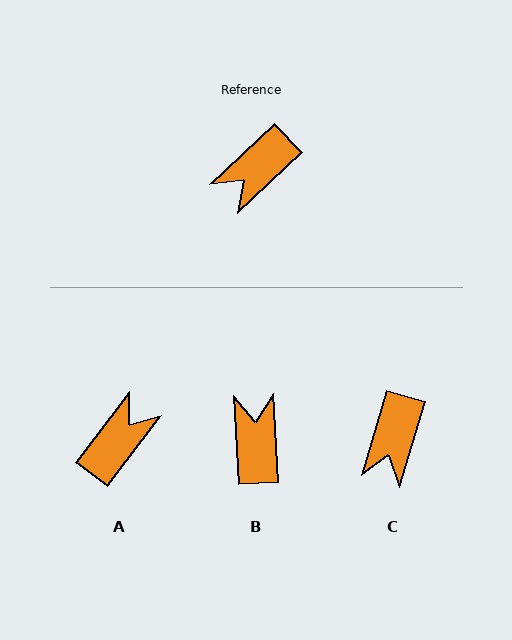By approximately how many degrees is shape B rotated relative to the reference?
Approximately 130 degrees clockwise.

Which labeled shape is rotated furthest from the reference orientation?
A, about 170 degrees away.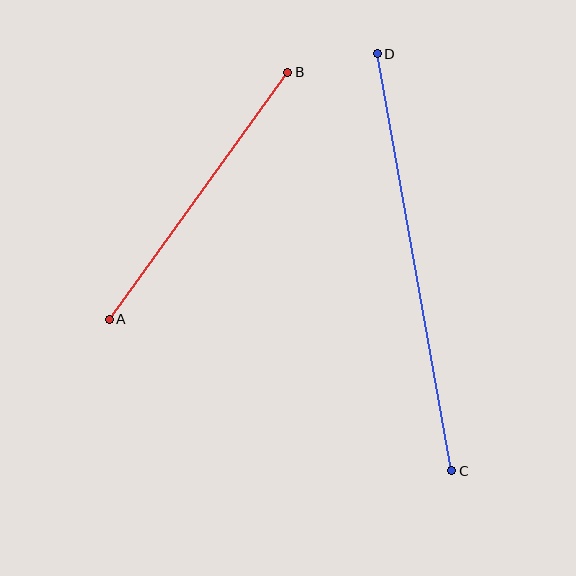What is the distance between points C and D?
The distance is approximately 423 pixels.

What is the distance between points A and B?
The distance is approximately 304 pixels.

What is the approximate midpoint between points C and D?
The midpoint is at approximately (414, 262) pixels.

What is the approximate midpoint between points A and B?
The midpoint is at approximately (199, 196) pixels.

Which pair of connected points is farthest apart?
Points C and D are farthest apart.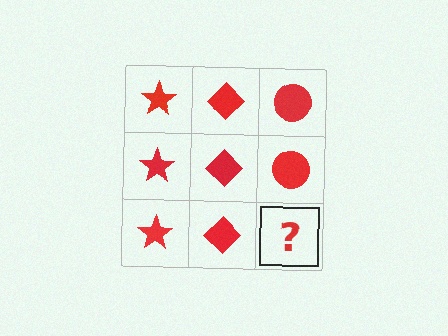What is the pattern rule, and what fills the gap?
The rule is that each column has a consistent shape. The gap should be filled with a red circle.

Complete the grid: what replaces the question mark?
The question mark should be replaced with a red circle.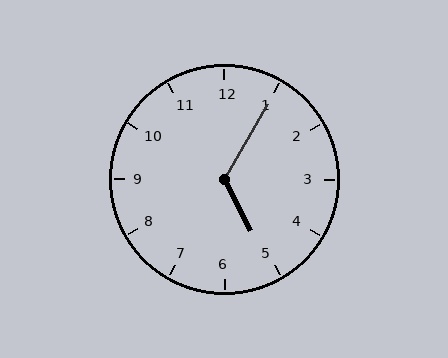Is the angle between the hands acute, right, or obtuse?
It is obtuse.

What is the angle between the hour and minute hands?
Approximately 122 degrees.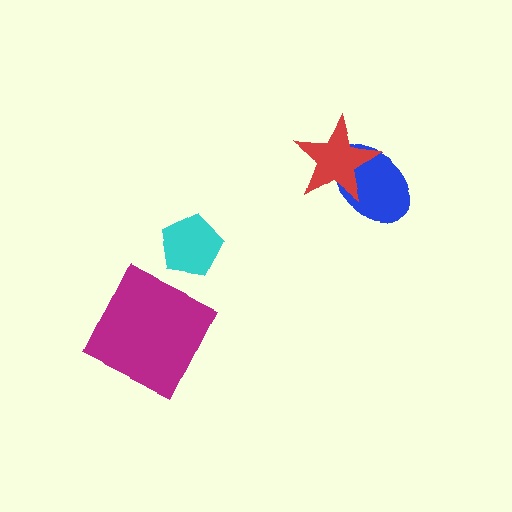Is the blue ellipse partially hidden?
Yes, it is partially covered by another shape.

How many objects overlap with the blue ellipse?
1 object overlaps with the blue ellipse.